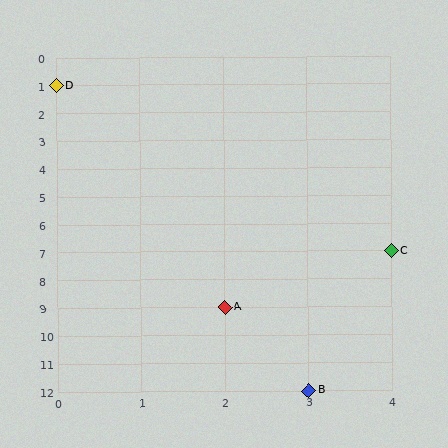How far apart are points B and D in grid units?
Points B and D are 3 columns and 11 rows apart (about 11.4 grid units diagonally).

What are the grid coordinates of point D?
Point D is at grid coordinates (0, 1).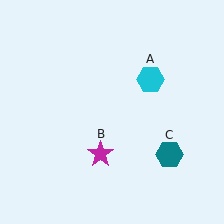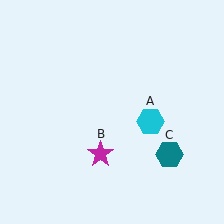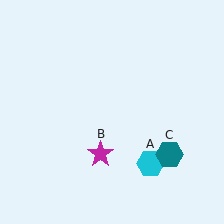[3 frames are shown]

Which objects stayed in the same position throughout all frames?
Magenta star (object B) and teal hexagon (object C) remained stationary.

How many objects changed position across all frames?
1 object changed position: cyan hexagon (object A).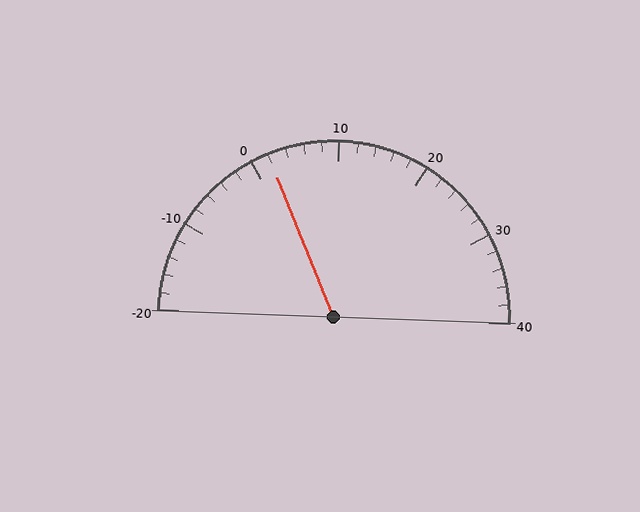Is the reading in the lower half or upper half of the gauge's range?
The reading is in the lower half of the range (-20 to 40).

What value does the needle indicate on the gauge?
The needle indicates approximately 2.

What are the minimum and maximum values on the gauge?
The gauge ranges from -20 to 40.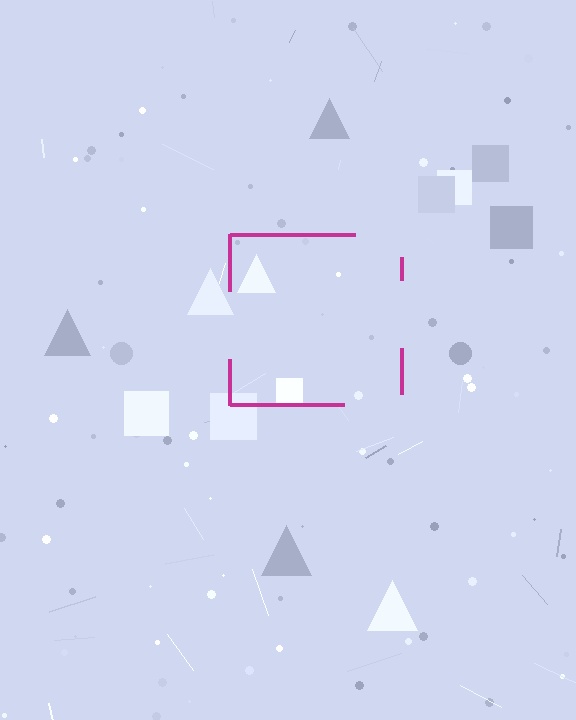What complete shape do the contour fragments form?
The contour fragments form a square.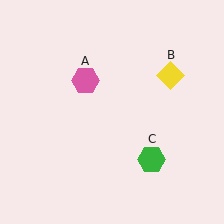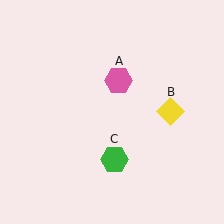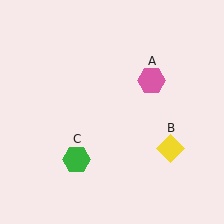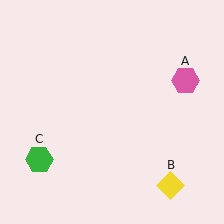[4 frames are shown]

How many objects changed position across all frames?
3 objects changed position: pink hexagon (object A), yellow diamond (object B), green hexagon (object C).